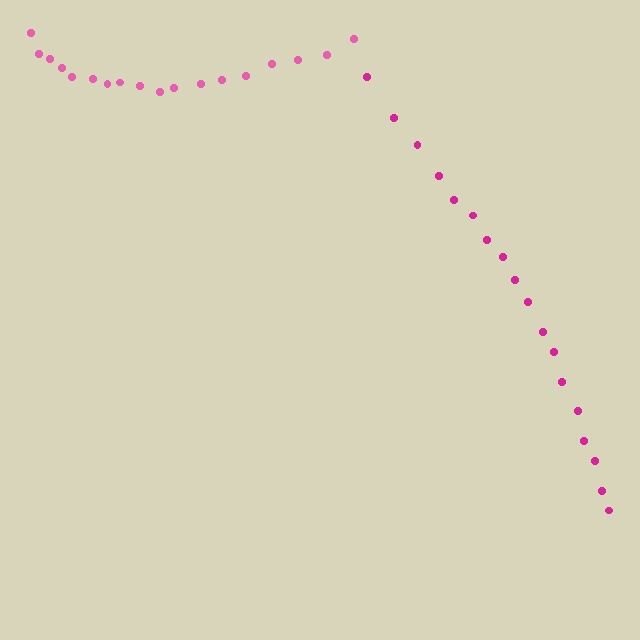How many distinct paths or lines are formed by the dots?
There are 2 distinct paths.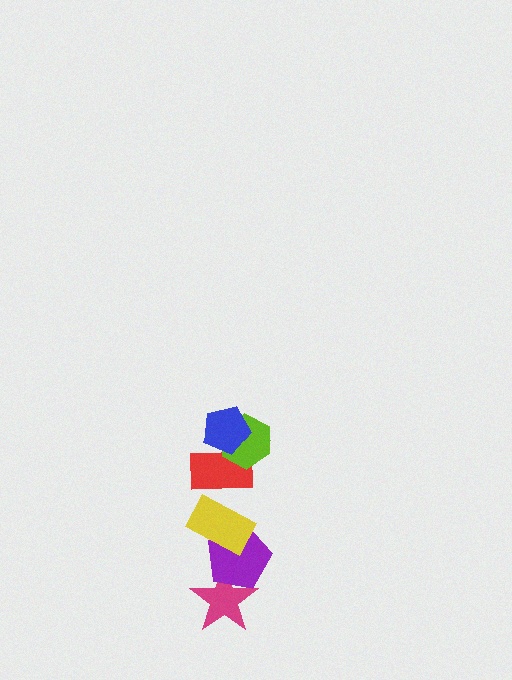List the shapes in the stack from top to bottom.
From top to bottom: the blue pentagon, the lime hexagon, the red rectangle, the yellow rectangle, the purple pentagon, the magenta star.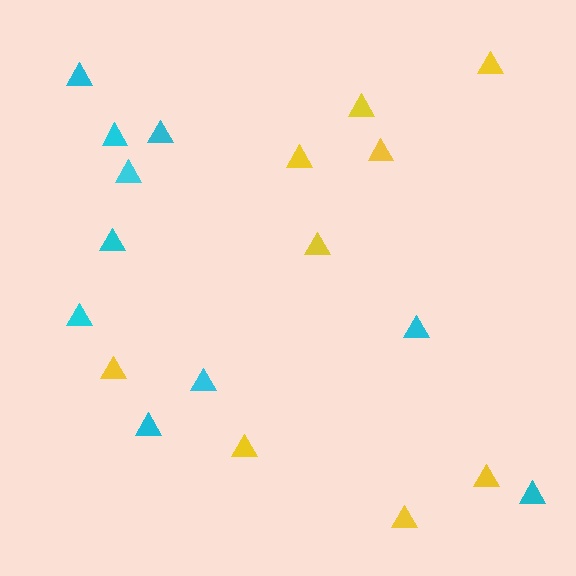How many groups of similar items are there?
There are 2 groups: one group of cyan triangles (10) and one group of yellow triangles (9).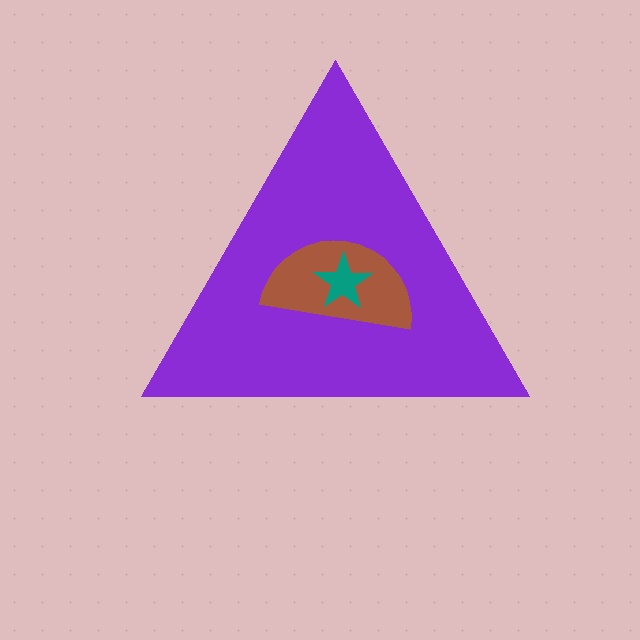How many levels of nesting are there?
3.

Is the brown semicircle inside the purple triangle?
Yes.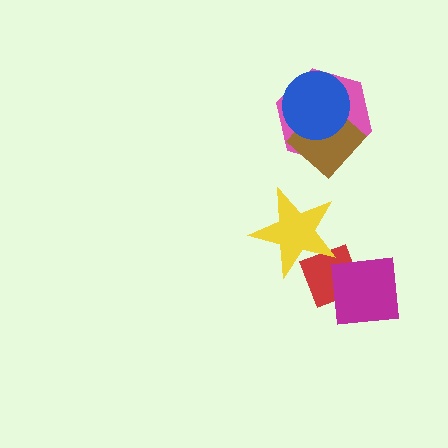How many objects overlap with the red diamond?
2 objects overlap with the red diamond.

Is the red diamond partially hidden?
Yes, it is partially covered by another shape.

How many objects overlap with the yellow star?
1 object overlaps with the yellow star.